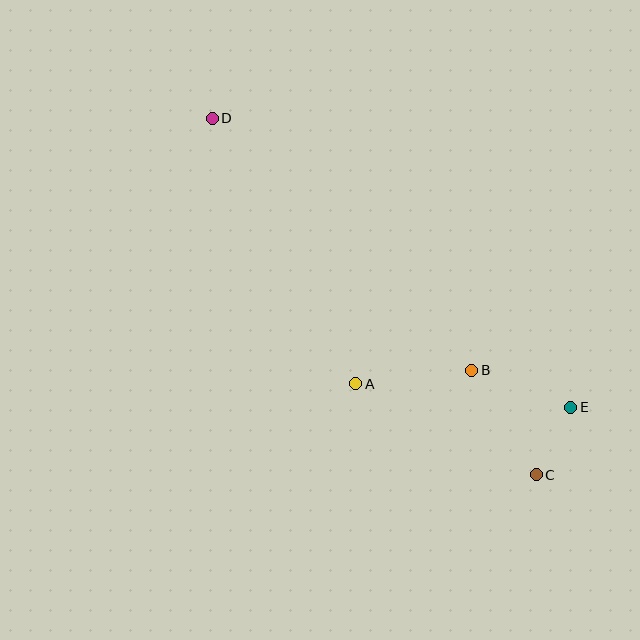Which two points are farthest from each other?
Points C and D are farthest from each other.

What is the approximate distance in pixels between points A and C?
The distance between A and C is approximately 202 pixels.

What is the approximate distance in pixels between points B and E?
The distance between B and E is approximately 106 pixels.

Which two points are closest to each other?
Points C and E are closest to each other.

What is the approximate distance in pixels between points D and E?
The distance between D and E is approximately 460 pixels.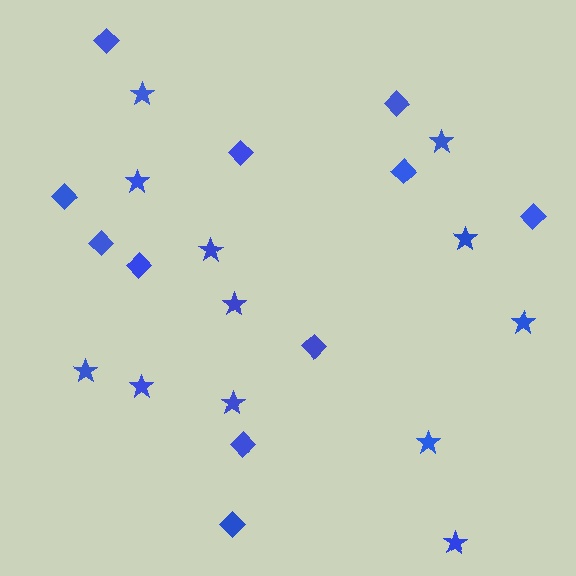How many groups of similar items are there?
There are 2 groups: one group of diamonds (11) and one group of stars (12).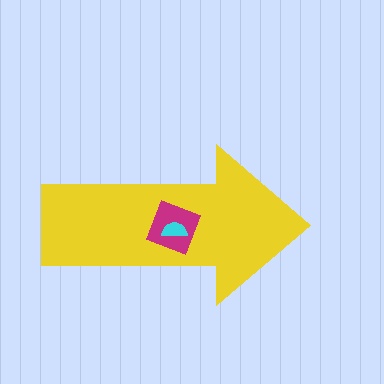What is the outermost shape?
The yellow arrow.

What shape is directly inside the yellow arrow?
The magenta square.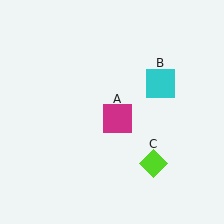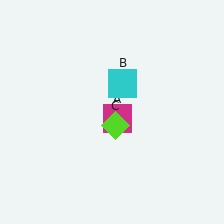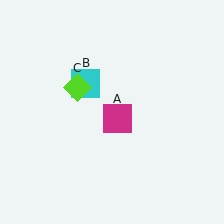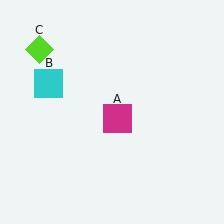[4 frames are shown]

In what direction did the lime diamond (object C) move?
The lime diamond (object C) moved up and to the left.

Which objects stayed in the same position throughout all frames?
Magenta square (object A) remained stationary.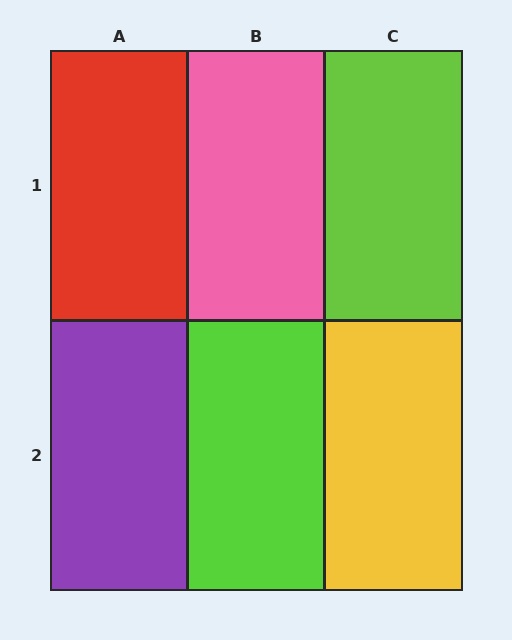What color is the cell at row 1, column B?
Pink.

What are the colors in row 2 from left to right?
Purple, lime, yellow.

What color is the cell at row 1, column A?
Red.